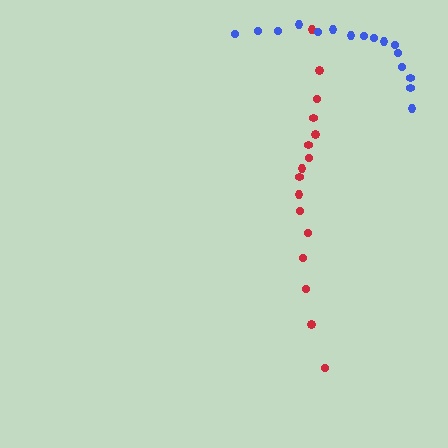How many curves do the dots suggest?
There are 2 distinct paths.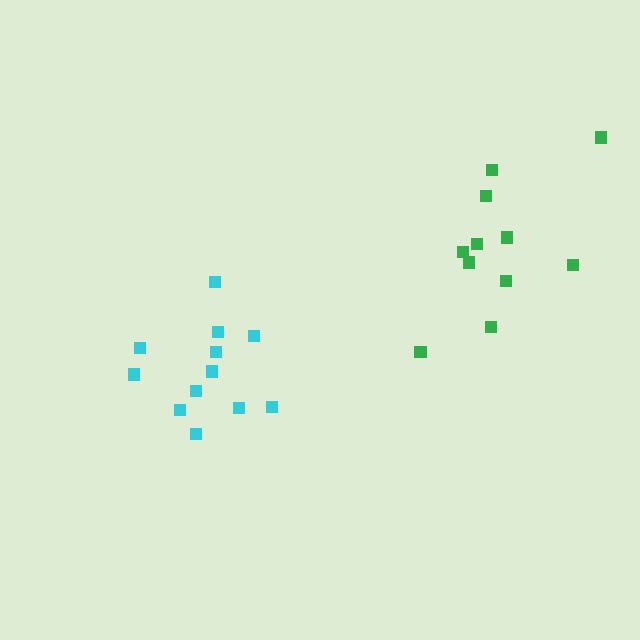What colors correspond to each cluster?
The clusters are colored: cyan, green.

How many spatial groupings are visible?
There are 2 spatial groupings.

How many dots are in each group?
Group 1: 12 dots, Group 2: 11 dots (23 total).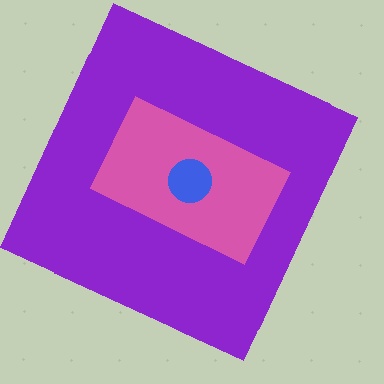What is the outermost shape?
The purple square.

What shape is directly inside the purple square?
The pink rectangle.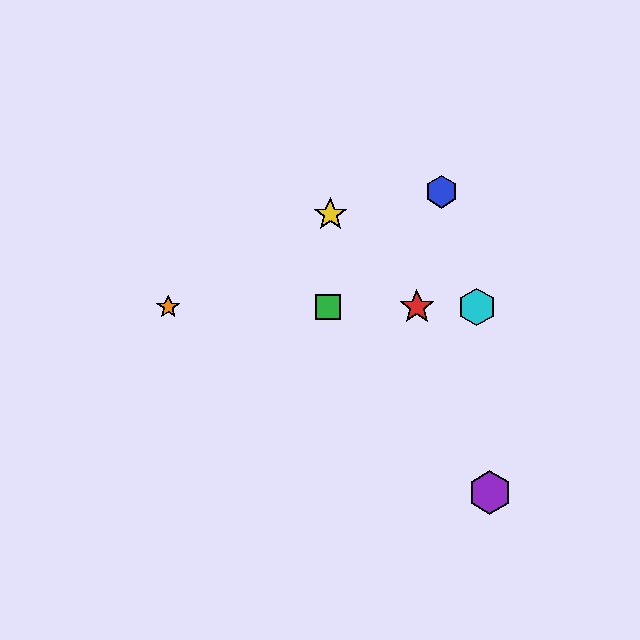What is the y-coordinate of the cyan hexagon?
The cyan hexagon is at y≈307.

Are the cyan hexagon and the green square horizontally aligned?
Yes, both are at y≈307.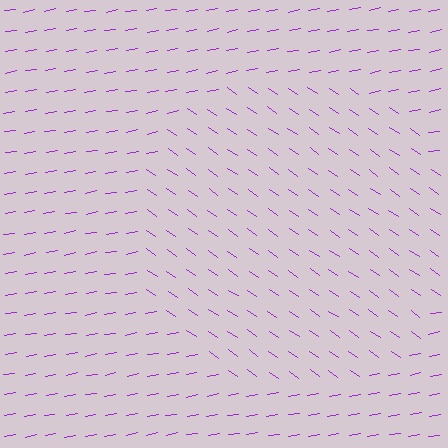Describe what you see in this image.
The image is filled with small purple line segments. A circle region in the image has lines oriented differently from the surrounding lines, creating a visible texture boundary.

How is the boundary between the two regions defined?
The boundary is defined purely by a change in line orientation (approximately 45 degrees difference). All lines are the same color and thickness.